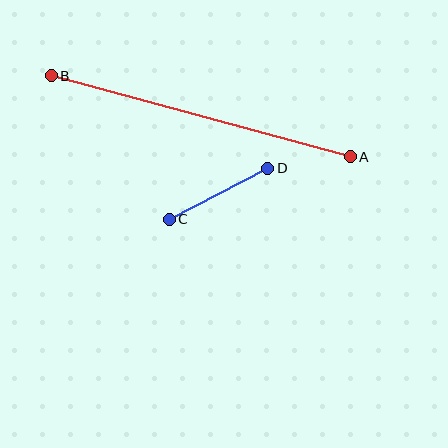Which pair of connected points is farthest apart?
Points A and B are farthest apart.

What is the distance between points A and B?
The distance is approximately 310 pixels.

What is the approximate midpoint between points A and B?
The midpoint is at approximately (201, 116) pixels.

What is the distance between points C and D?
The distance is approximately 111 pixels.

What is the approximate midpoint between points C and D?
The midpoint is at approximately (218, 194) pixels.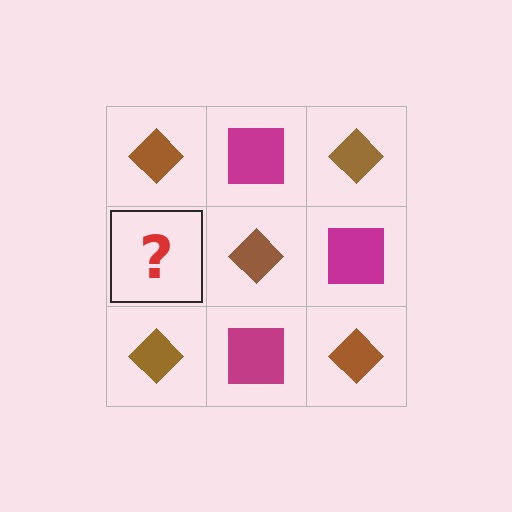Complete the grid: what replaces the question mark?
The question mark should be replaced with a magenta square.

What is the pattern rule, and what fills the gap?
The rule is that it alternates brown diamond and magenta square in a checkerboard pattern. The gap should be filled with a magenta square.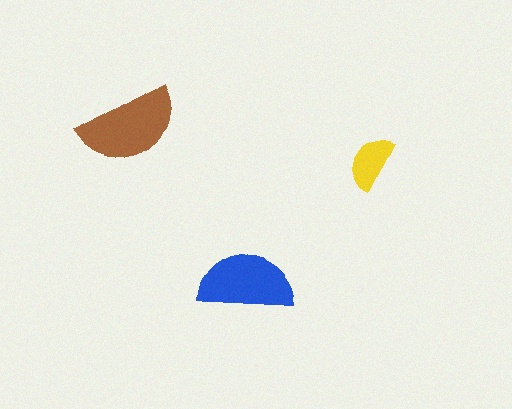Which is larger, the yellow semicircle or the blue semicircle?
The blue one.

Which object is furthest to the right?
The yellow semicircle is rightmost.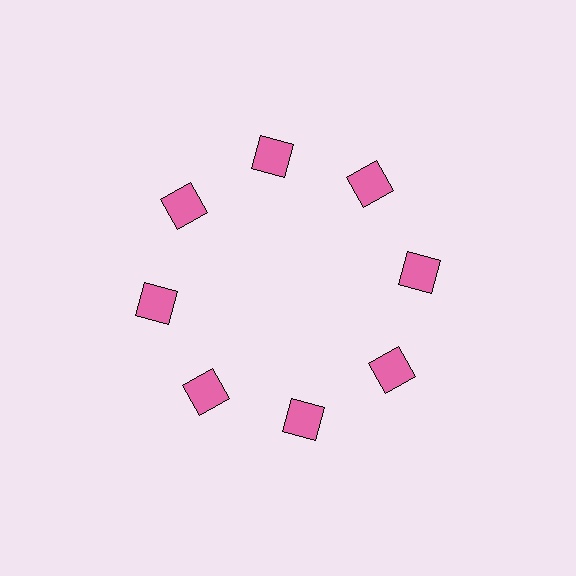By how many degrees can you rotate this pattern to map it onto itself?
The pattern maps onto itself every 45 degrees of rotation.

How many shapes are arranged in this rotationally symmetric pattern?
There are 8 shapes, arranged in 8 groups of 1.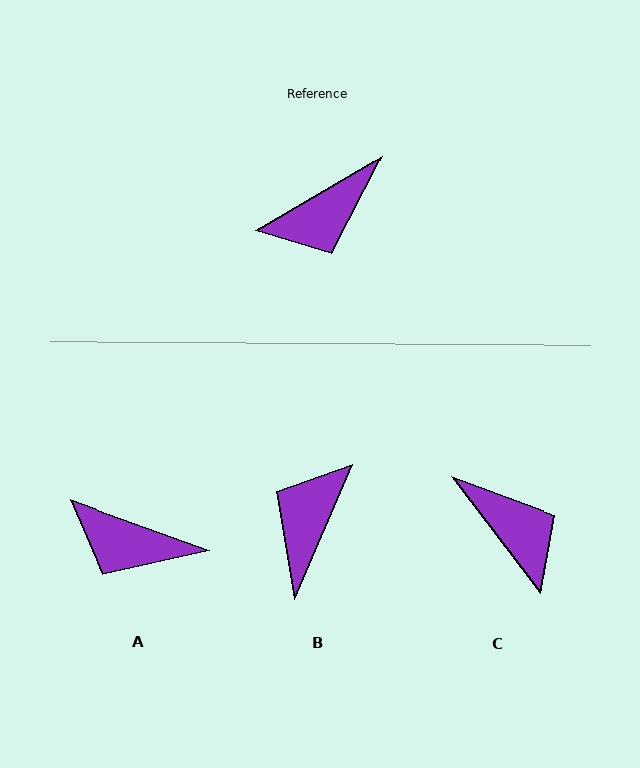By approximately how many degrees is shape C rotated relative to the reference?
Approximately 96 degrees counter-clockwise.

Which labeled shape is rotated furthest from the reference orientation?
B, about 144 degrees away.